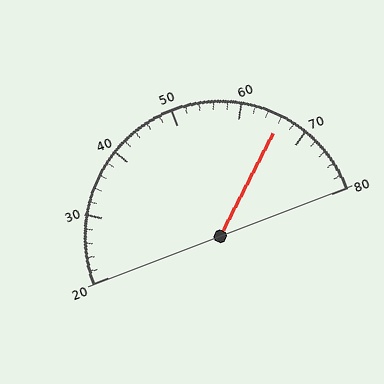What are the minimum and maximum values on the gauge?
The gauge ranges from 20 to 80.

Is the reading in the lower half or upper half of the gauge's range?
The reading is in the upper half of the range (20 to 80).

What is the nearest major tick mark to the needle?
The nearest major tick mark is 70.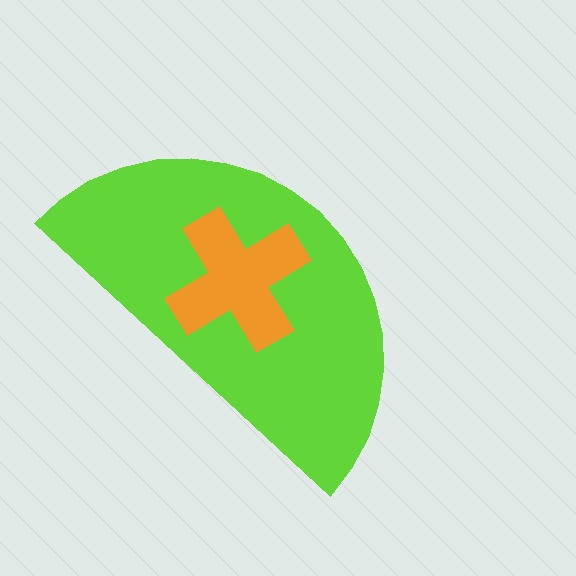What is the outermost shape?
The lime semicircle.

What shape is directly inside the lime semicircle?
The orange cross.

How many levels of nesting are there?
2.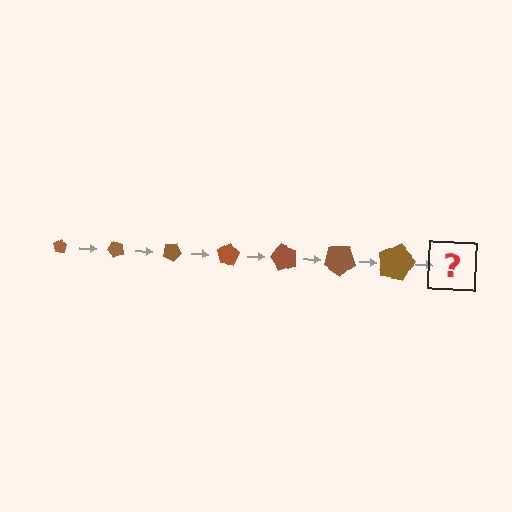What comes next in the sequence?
The next element should be a pentagon, larger than the previous one and rotated 350 degrees from the start.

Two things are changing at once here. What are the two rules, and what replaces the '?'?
The two rules are that the pentagon grows larger each step and it rotates 50 degrees each step. The '?' should be a pentagon, larger than the previous one and rotated 350 degrees from the start.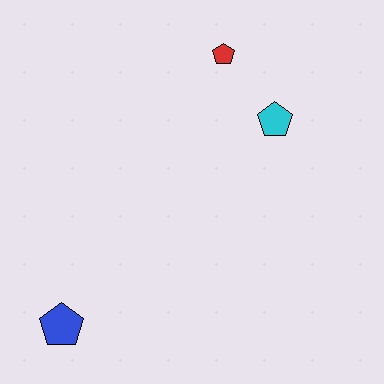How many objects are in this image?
There are 3 objects.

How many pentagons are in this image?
There are 3 pentagons.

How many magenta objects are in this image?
There are no magenta objects.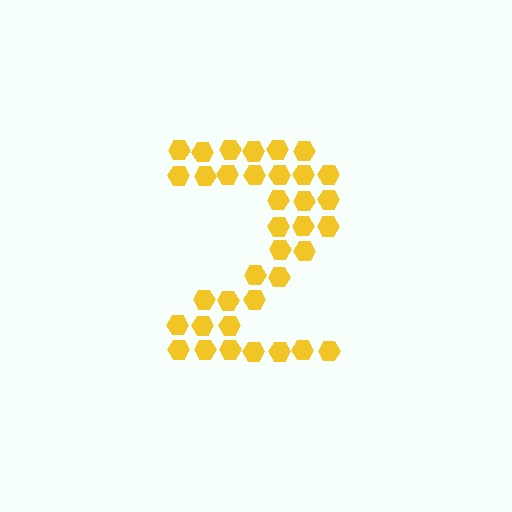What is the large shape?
The large shape is the digit 2.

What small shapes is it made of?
It is made of small hexagons.